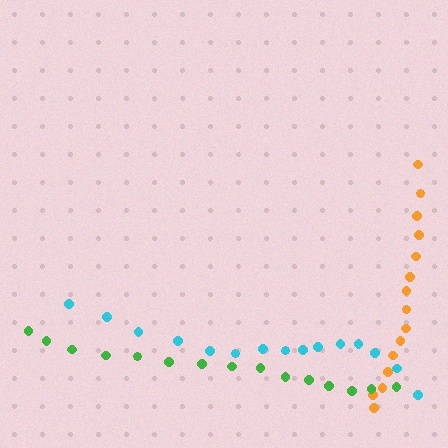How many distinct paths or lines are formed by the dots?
There are 3 distinct paths.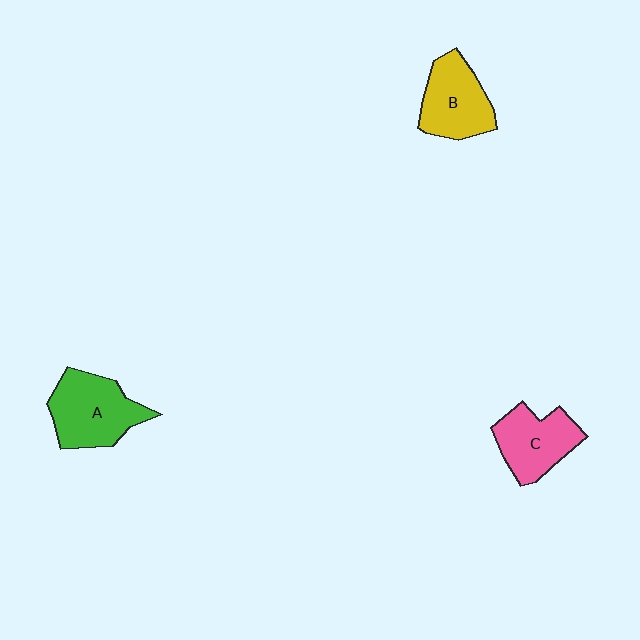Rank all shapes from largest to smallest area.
From largest to smallest: A (green), B (yellow), C (pink).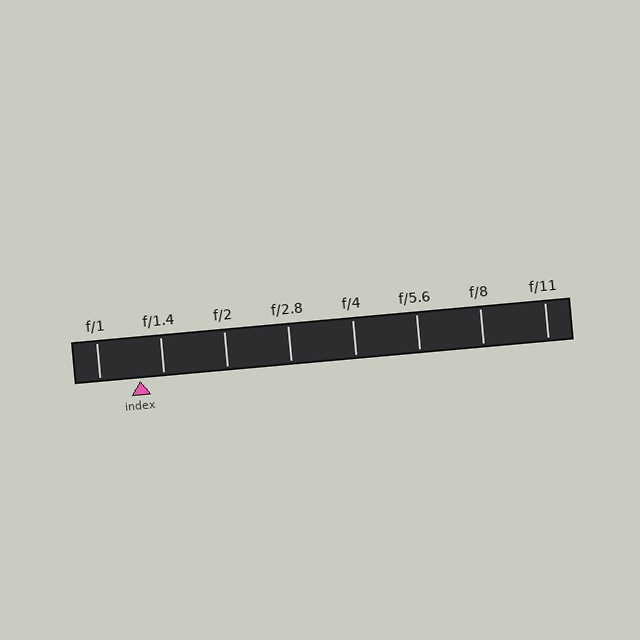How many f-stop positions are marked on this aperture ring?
There are 8 f-stop positions marked.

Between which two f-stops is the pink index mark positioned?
The index mark is between f/1 and f/1.4.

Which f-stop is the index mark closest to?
The index mark is closest to f/1.4.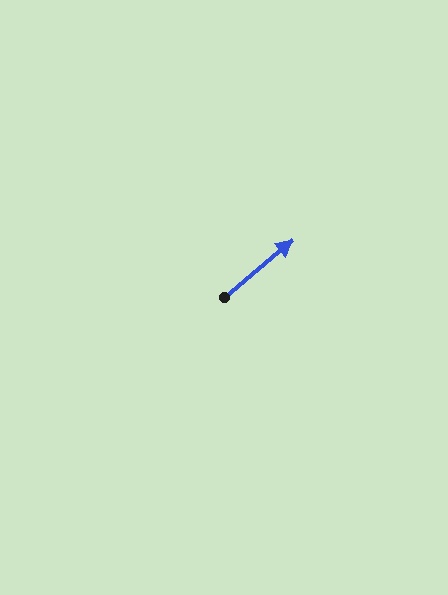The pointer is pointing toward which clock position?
Roughly 2 o'clock.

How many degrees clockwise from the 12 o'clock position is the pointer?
Approximately 50 degrees.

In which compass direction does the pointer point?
Northeast.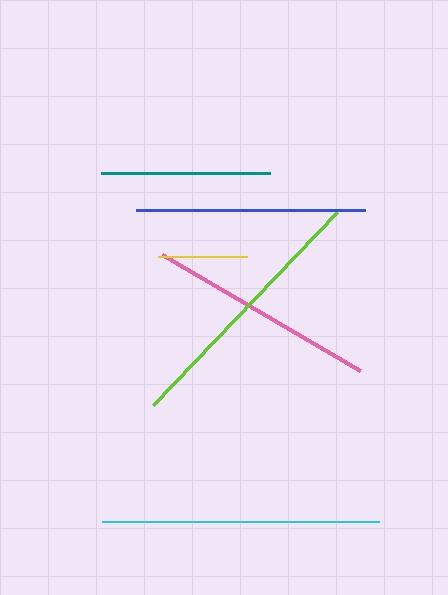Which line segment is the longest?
The cyan line is the longest at approximately 277 pixels.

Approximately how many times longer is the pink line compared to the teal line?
The pink line is approximately 1.4 times the length of the teal line.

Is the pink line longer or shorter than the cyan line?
The cyan line is longer than the pink line.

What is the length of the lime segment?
The lime segment is approximately 267 pixels long.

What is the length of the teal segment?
The teal segment is approximately 170 pixels long.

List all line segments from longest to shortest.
From longest to shortest: cyan, lime, pink, blue, teal, yellow.